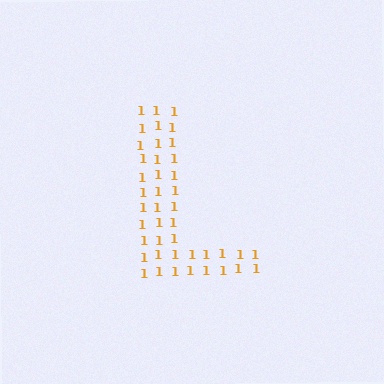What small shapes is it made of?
It is made of small digit 1's.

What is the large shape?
The large shape is the letter L.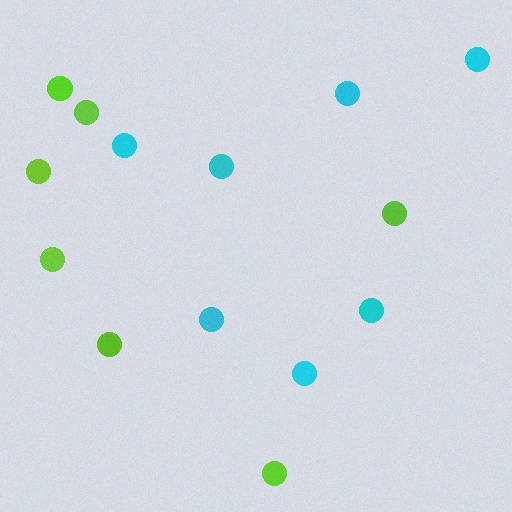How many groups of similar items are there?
There are 2 groups: one group of cyan circles (7) and one group of lime circles (7).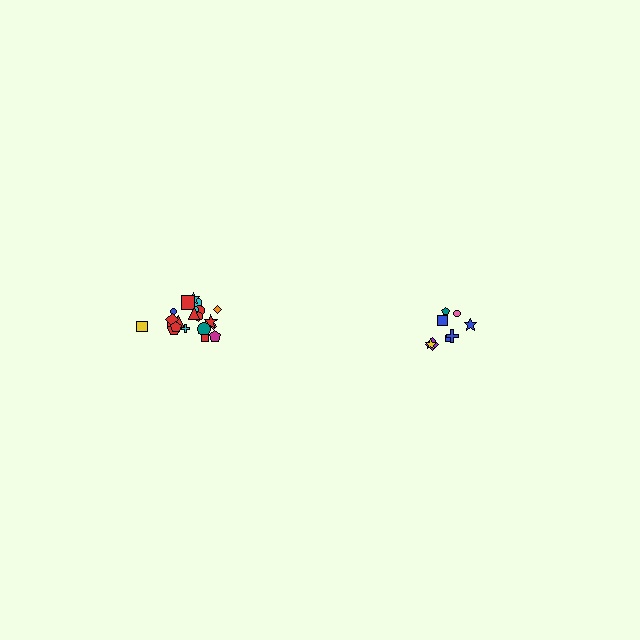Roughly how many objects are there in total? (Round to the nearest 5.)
Roughly 35 objects in total.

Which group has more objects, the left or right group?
The left group.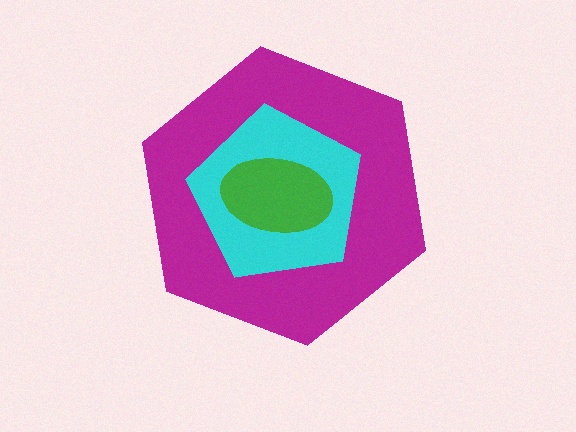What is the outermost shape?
The magenta hexagon.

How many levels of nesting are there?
3.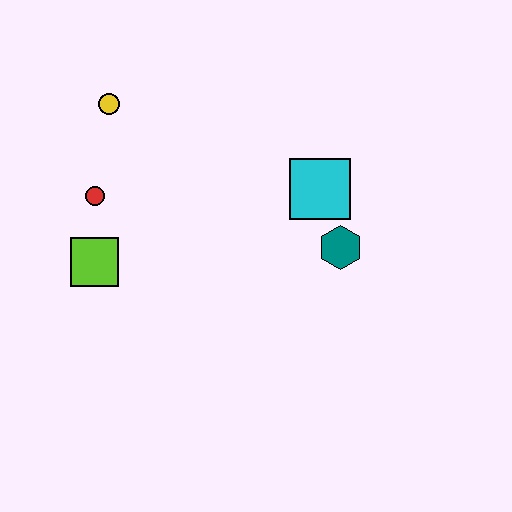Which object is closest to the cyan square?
The teal hexagon is closest to the cyan square.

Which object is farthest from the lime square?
The teal hexagon is farthest from the lime square.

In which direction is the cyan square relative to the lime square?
The cyan square is to the right of the lime square.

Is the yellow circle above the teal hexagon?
Yes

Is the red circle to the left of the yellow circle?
Yes